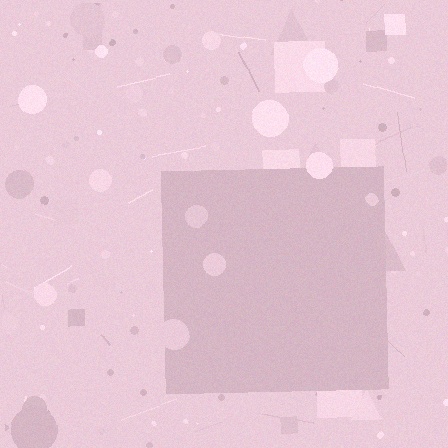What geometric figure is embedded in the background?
A square is embedded in the background.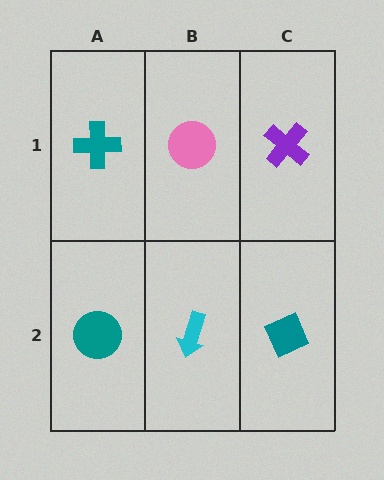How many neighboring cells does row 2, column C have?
2.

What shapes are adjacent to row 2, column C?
A purple cross (row 1, column C), a cyan arrow (row 2, column B).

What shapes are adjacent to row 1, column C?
A teal diamond (row 2, column C), a pink circle (row 1, column B).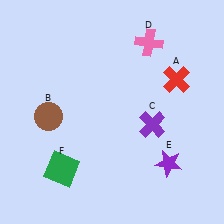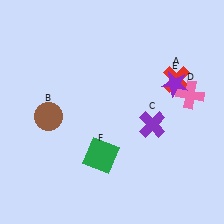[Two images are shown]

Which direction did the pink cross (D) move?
The pink cross (D) moved down.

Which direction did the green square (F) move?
The green square (F) moved right.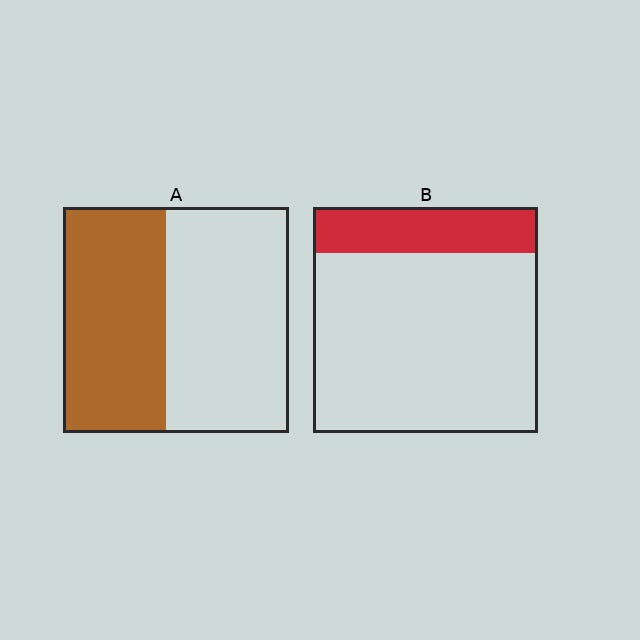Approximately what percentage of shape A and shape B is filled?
A is approximately 45% and B is approximately 20%.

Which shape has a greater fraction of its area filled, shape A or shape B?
Shape A.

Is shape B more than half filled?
No.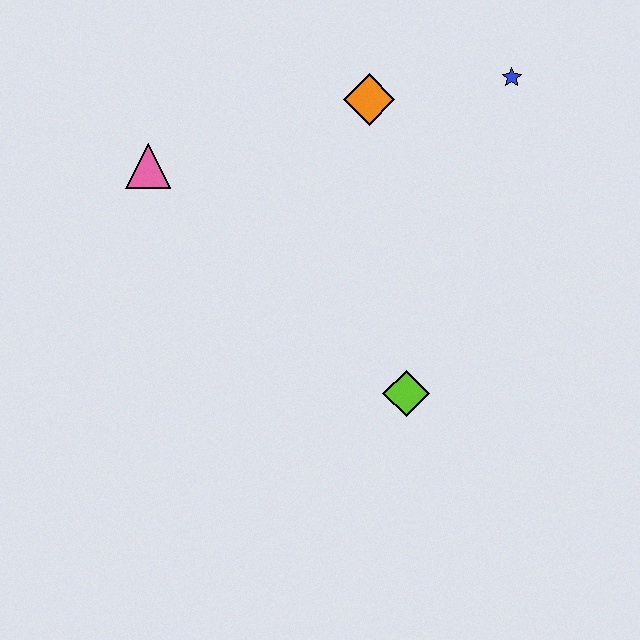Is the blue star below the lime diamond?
No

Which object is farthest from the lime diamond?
The pink triangle is farthest from the lime diamond.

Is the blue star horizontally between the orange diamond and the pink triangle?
No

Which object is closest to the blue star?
The orange diamond is closest to the blue star.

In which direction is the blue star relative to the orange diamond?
The blue star is to the right of the orange diamond.